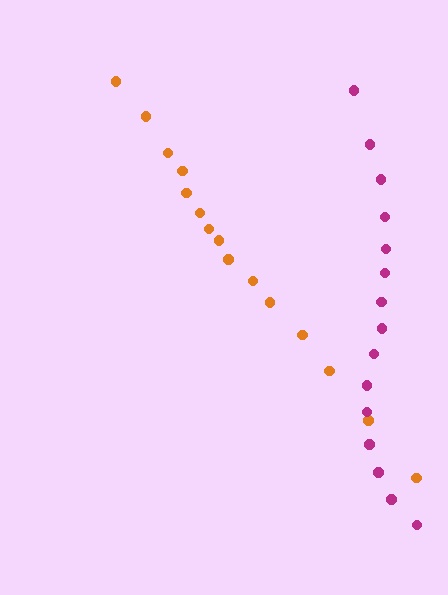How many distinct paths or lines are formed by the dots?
There are 2 distinct paths.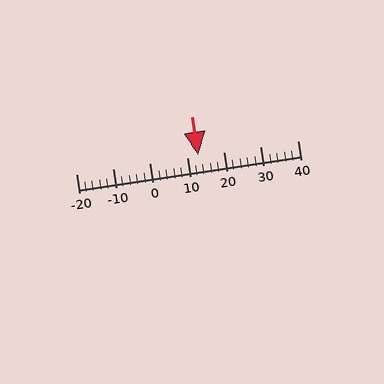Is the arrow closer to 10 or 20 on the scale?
The arrow is closer to 10.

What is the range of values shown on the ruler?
The ruler shows values from -20 to 40.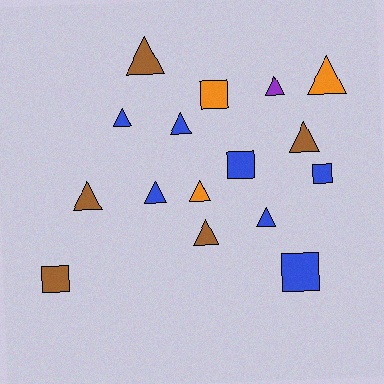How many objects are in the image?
There are 16 objects.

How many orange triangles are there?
There are 2 orange triangles.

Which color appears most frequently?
Blue, with 7 objects.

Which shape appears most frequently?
Triangle, with 11 objects.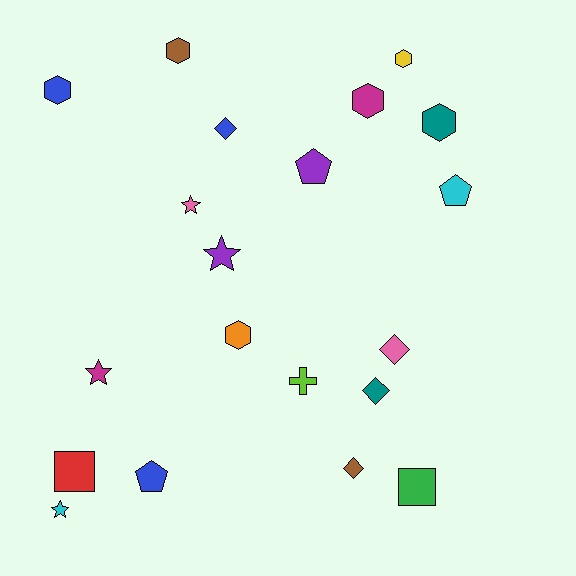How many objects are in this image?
There are 20 objects.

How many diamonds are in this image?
There are 4 diamonds.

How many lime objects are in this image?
There is 1 lime object.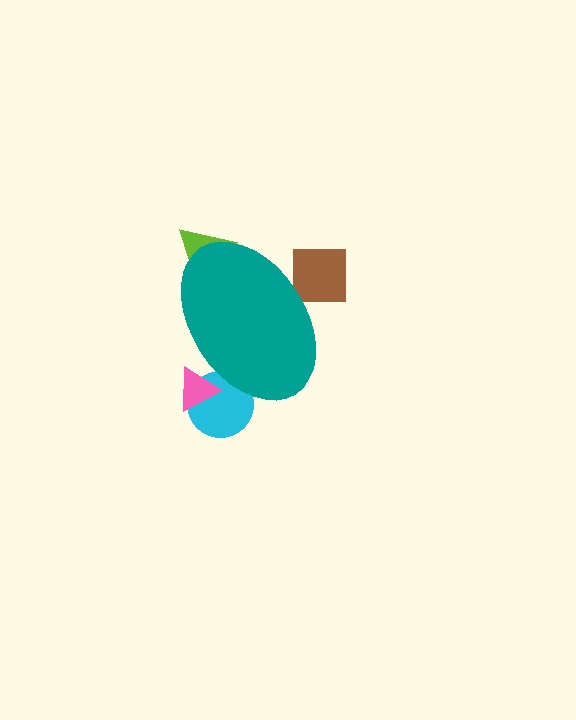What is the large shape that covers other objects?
A teal ellipse.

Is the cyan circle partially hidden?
Yes, the cyan circle is partially hidden behind the teal ellipse.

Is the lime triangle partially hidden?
Yes, the lime triangle is partially hidden behind the teal ellipse.